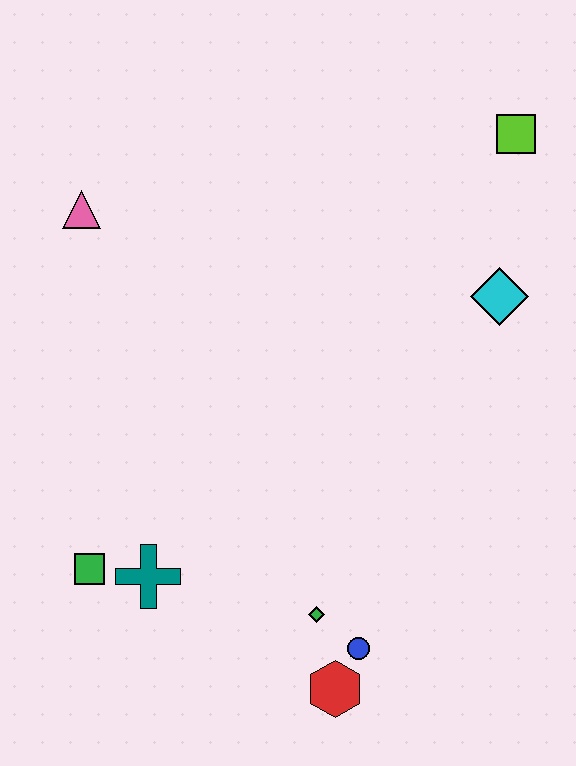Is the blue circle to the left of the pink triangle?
No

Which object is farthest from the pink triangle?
The red hexagon is farthest from the pink triangle.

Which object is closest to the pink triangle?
The green square is closest to the pink triangle.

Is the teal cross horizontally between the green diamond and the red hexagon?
No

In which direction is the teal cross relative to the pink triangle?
The teal cross is below the pink triangle.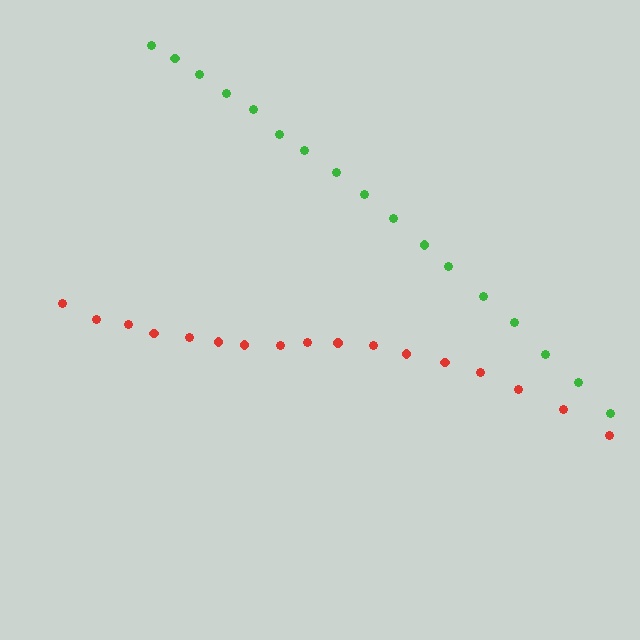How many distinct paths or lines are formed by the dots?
There are 2 distinct paths.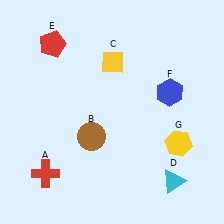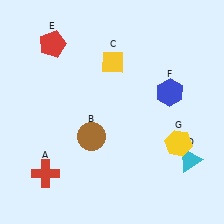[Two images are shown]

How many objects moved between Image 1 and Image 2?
1 object moved between the two images.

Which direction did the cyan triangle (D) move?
The cyan triangle (D) moved up.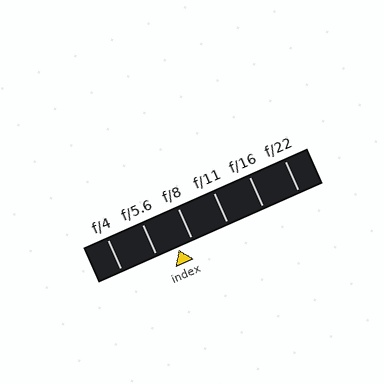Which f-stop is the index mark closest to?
The index mark is closest to f/8.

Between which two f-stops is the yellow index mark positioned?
The index mark is between f/5.6 and f/8.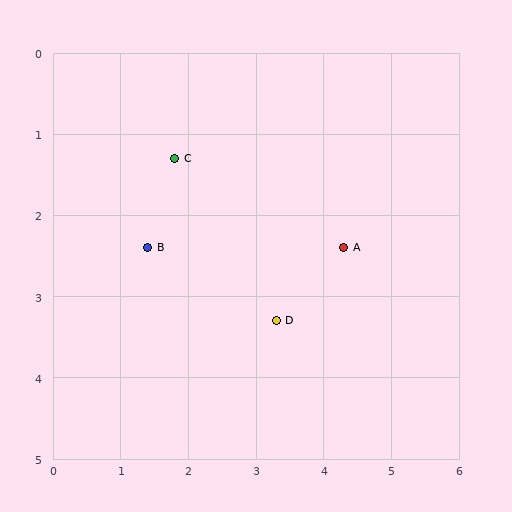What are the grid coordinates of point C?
Point C is at approximately (1.8, 1.3).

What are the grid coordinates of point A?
Point A is at approximately (4.3, 2.4).